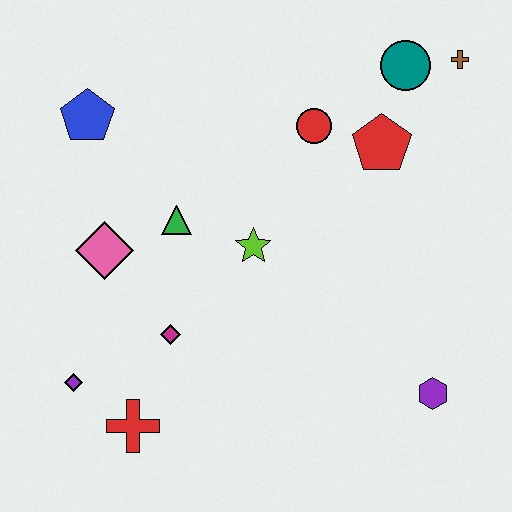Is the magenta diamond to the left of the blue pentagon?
No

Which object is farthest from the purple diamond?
The brown cross is farthest from the purple diamond.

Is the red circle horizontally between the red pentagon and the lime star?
Yes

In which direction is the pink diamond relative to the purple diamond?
The pink diamond is above the purple diamond.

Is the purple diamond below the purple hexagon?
No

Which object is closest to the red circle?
The red pentagon is closest to the red circle.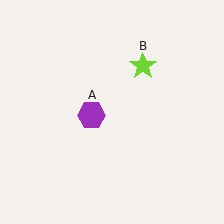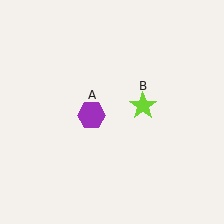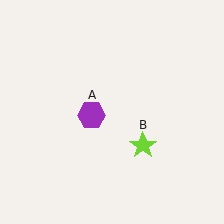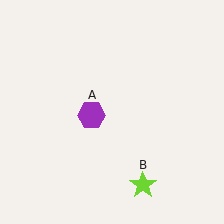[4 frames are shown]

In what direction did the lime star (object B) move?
The lime star (object B) moved down.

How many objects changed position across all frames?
1 object changed position: lime star (object B).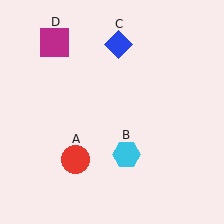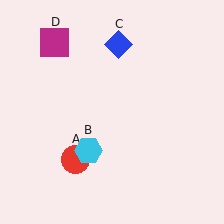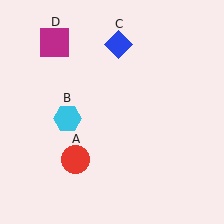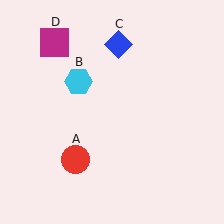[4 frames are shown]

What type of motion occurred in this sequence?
The cyan hexagon (object B) rotated clockwise around the center of the scene.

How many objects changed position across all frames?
1 object changed position: cyan hexagon (object B).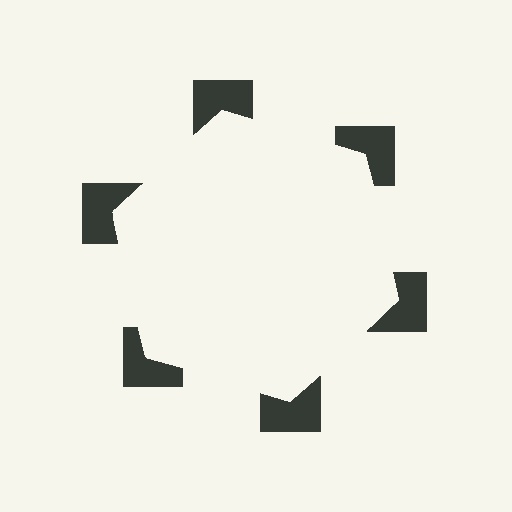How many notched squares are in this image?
There are 6 — one at each vertex of the illusory hexagon.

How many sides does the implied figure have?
6 sides.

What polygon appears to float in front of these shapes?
An illusory hexagon — its edges are inferred from the aligned wedge cuts in the notched squares, not physically drawn.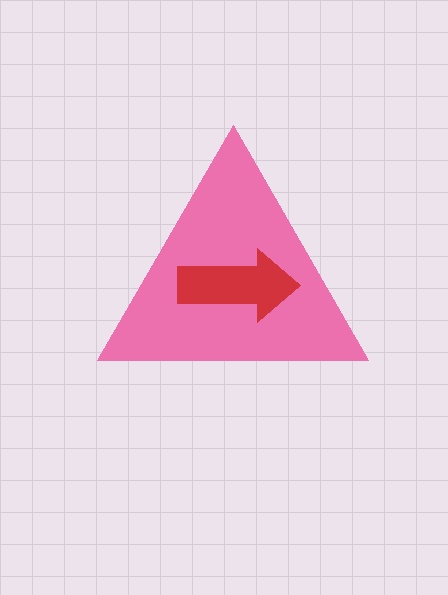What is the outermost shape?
The pink triangle.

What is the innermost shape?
The red arrow.